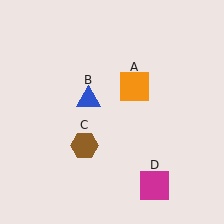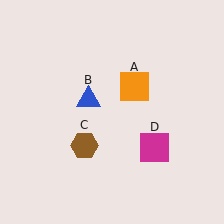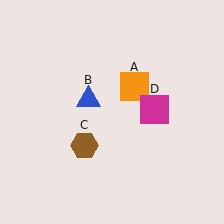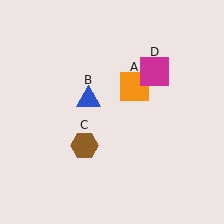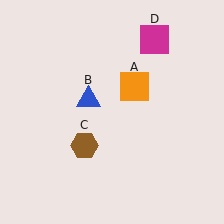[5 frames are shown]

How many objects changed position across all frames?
1 object changed position: magenta square (object D).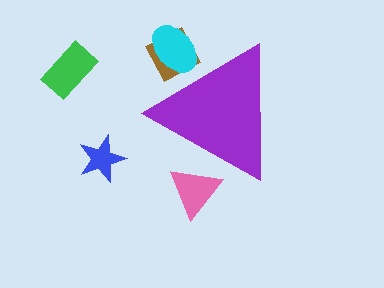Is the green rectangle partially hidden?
No, the green rectangle is fully visible.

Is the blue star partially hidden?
No, the blue star is fully visible.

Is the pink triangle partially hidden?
Yes, the pink triangle is partially hidden behind the purple triangle.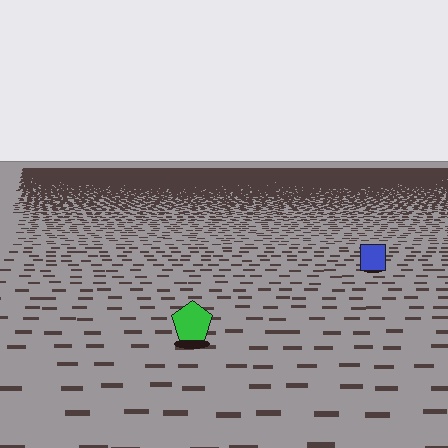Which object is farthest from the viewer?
The blue square is farthest from the viewer. It appears smaller and the ground texture around it is denser.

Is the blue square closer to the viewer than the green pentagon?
No. The green pentagon is closer — you can tell from the texture gradient: the ground texture is coarser near it.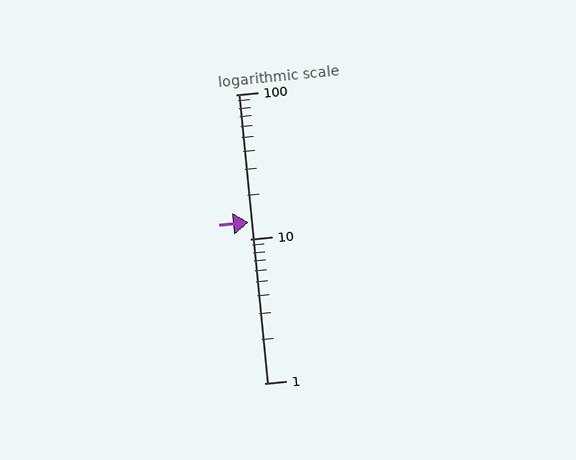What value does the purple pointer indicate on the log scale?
The pointer indicates approximately 13.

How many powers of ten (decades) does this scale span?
The scale spans 2 decades, from 1 to 100.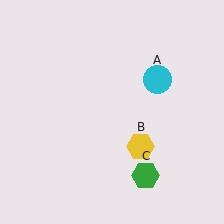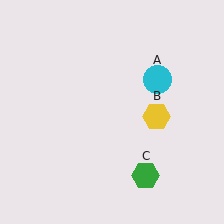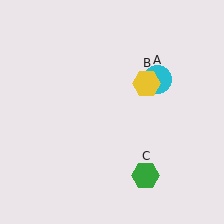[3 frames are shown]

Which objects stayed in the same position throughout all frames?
Cyan circle (object A) and green hexagon (object C) remained stationary.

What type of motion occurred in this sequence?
The yellow hexagon (object B) rotated counterclockwise around the center of the scene.